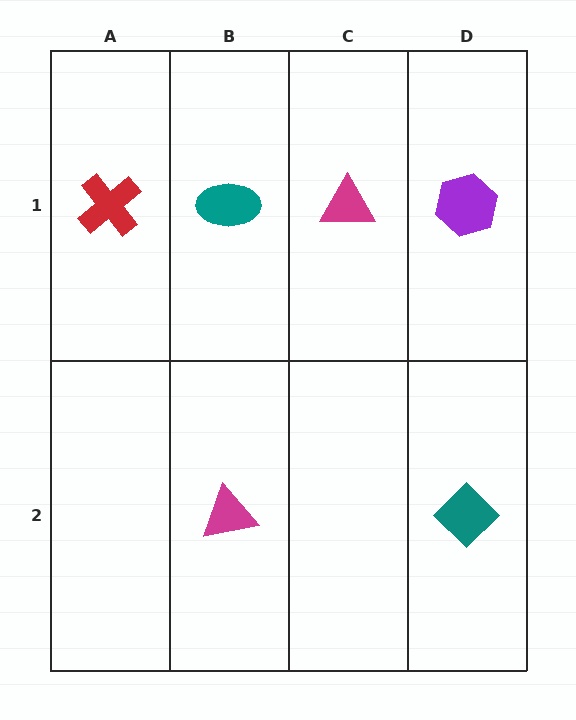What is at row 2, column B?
A magenta triangle.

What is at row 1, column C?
A magenta triangle.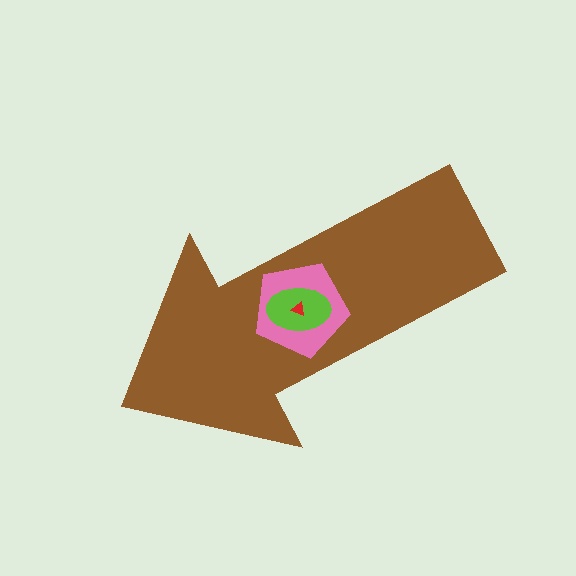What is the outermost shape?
The brown arrow.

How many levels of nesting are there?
4.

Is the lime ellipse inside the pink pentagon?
Yes.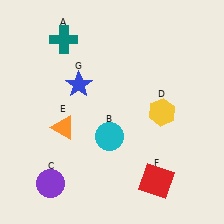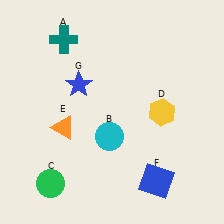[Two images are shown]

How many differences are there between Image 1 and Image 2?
There are 2 differences between the two images.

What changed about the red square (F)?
In Image 1, F is red. In Image 2, it changed to blue.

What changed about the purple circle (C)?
In Image 1, C is purple. In Image 2, it changed to green.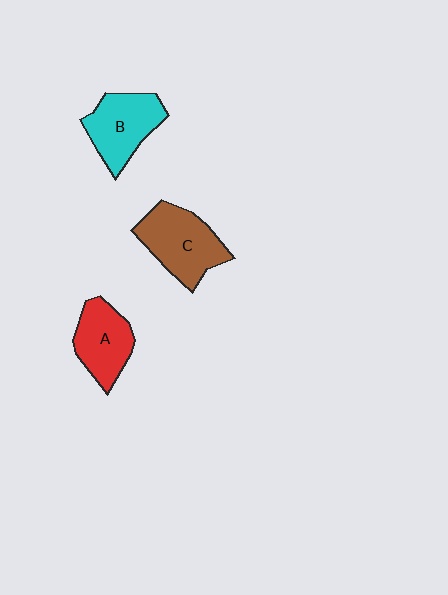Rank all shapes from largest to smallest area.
From largest to smallest: C (brown), B (cyan), A (red).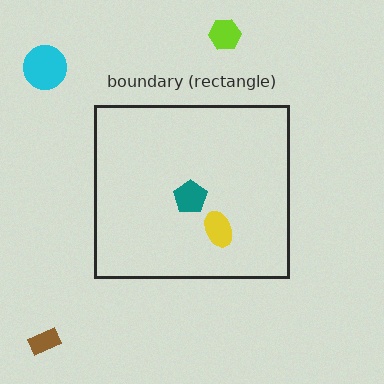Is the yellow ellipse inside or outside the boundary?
Inside.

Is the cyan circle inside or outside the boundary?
Outside.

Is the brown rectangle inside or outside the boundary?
Outside.